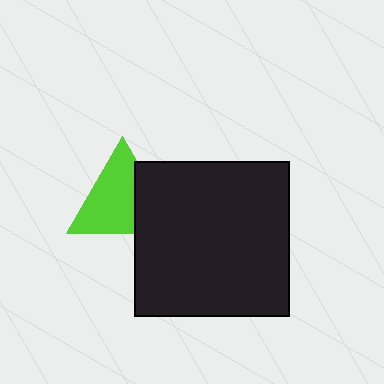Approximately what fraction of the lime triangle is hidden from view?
Roughly 32% of the lime triangle is hidden behind the black square.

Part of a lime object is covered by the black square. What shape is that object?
It is a triangle.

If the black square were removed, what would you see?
You would see the complete lime triangle.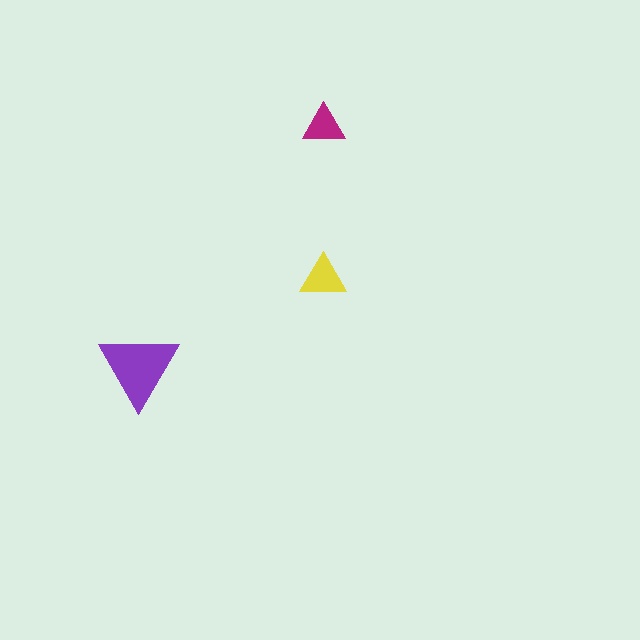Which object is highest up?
The magenta triangle is topmost.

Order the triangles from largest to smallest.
the purple one, the yellow one, the magenta one.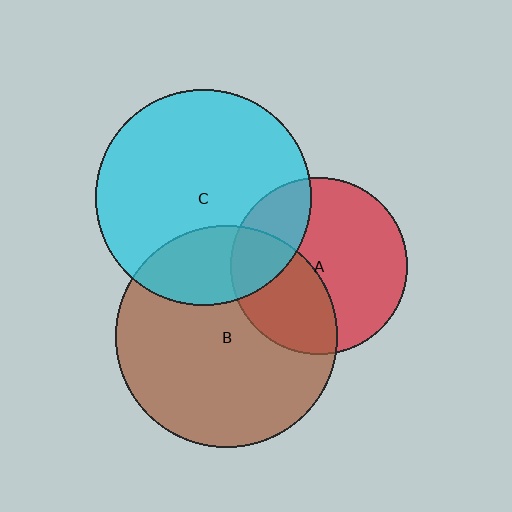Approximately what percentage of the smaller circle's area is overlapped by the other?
Approximately 25%.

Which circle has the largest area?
Circle B (brown).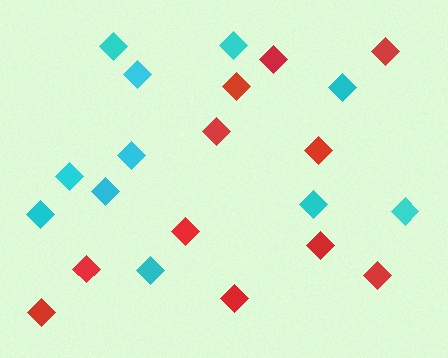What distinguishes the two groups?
There are 2 groups: one group of red diamonds (11) and one group of cyan diamonds (11).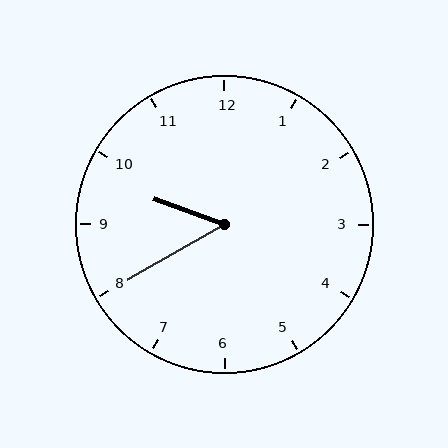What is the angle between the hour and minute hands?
Approximately 50 degrees.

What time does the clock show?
9:40.